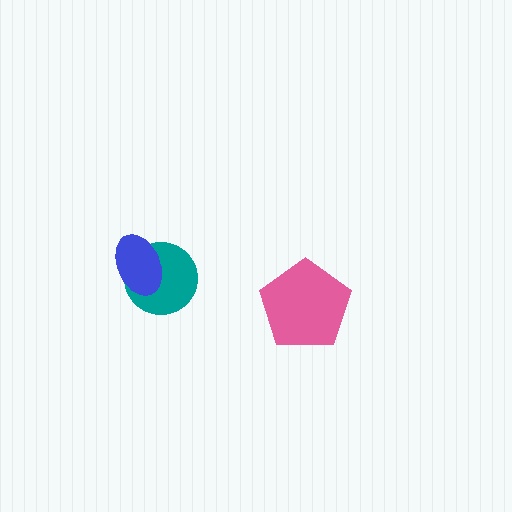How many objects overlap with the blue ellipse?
1 object overlaps with the blue ellipse.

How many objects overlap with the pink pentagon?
0 objects overlap with the pink pentagon.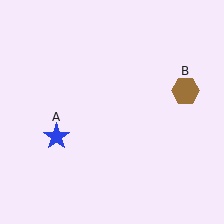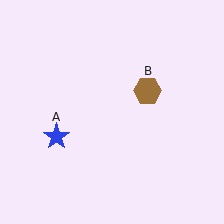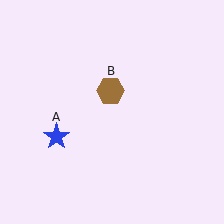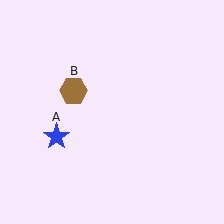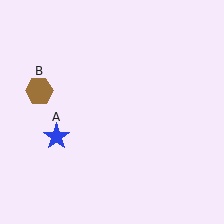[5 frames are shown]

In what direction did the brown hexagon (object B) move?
The brown hexagon (object B) moved left.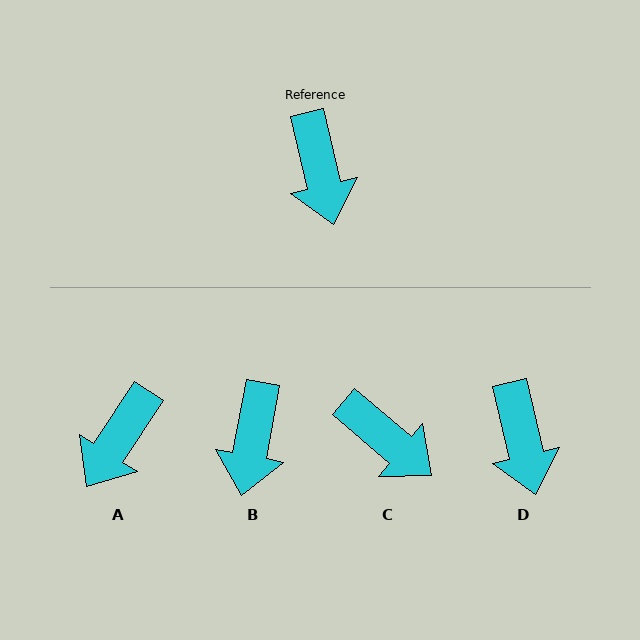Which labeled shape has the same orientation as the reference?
D.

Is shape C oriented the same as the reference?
No, it is off by about 37 degrees.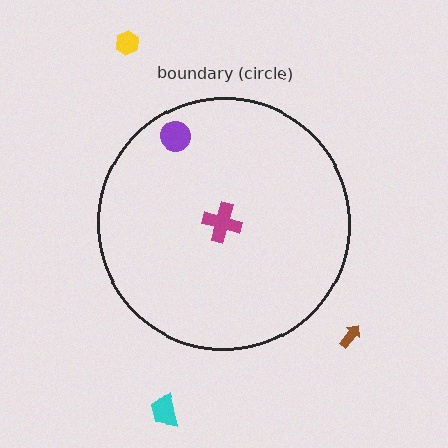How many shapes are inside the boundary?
2 inside, 3 outside.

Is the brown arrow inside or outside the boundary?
Outside.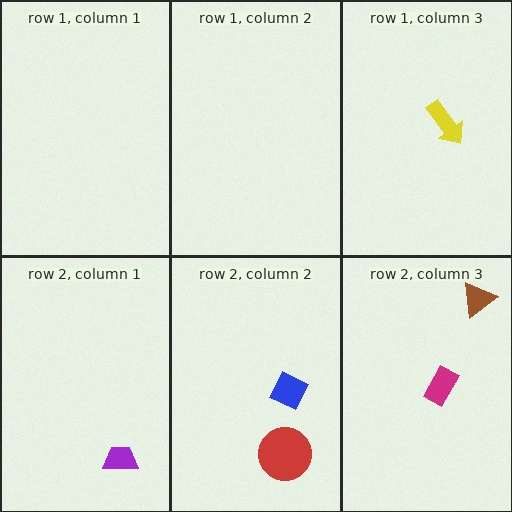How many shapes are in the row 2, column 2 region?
2.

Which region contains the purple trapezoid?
The row 2, column 1 region.